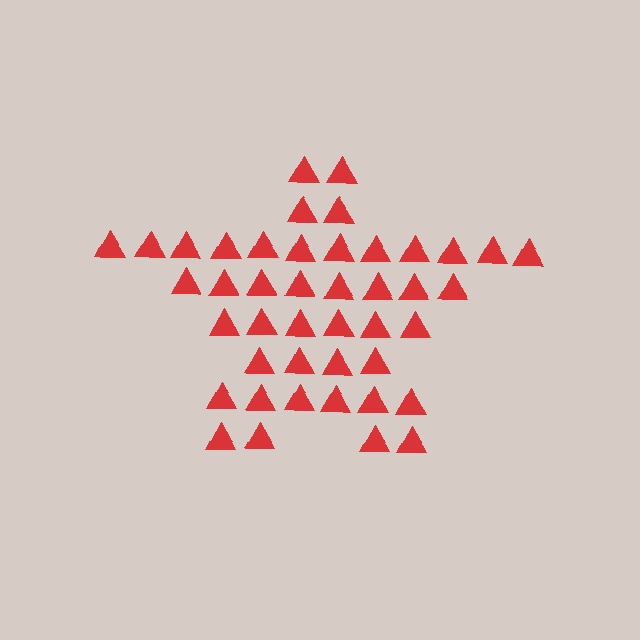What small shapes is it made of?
It is made of small triangles.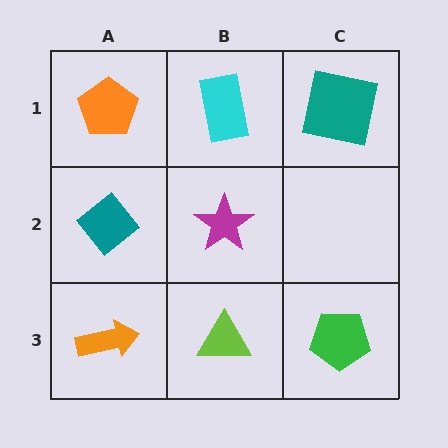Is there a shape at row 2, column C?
No, that cell is empty.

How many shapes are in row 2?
2 shapes.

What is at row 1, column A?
An orange pentagon.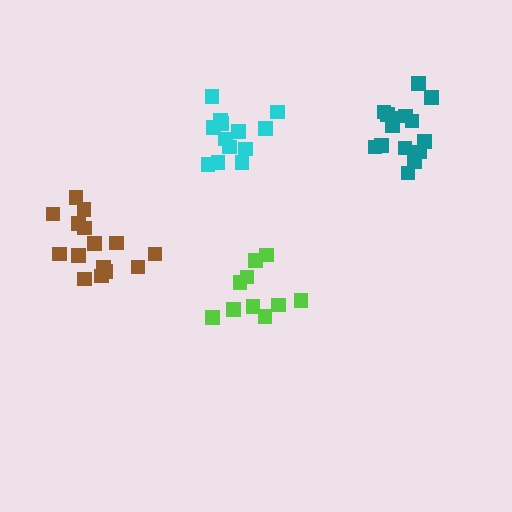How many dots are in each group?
Group 1: 15 dots, Group 2: 13 dots, Group 3: 10 dots, Group 4: 15 dots (53 total).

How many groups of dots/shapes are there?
There are 4 groups.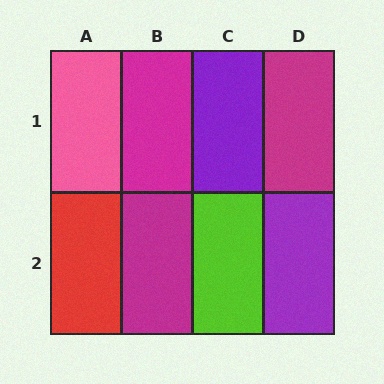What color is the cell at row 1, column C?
Purple.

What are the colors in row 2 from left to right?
Red, magenta, lime, purple.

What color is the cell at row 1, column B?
Magenta.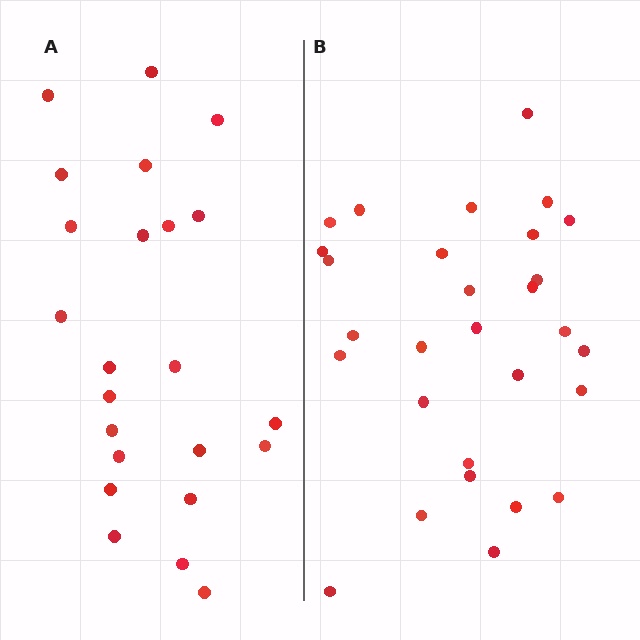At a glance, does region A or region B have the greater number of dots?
Region B (the right region) has more dots.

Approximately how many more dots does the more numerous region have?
Region B has about 6 more dots than region A.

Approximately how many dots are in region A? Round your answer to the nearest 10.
About 20 dots. (The exact count is 23, which rounds to 20.)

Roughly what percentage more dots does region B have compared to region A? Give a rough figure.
About 25% more.